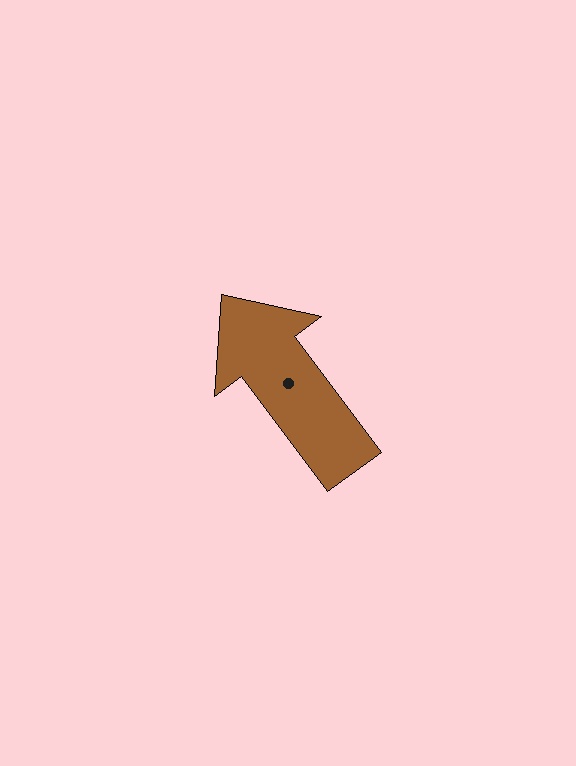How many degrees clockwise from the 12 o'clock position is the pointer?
Approximately 323 degrees.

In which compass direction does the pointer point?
Northwest.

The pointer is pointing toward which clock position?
Roughly 11 o'clock.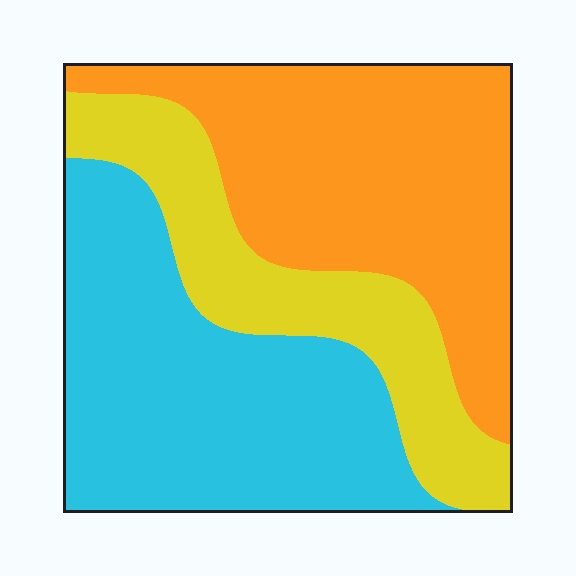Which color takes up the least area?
Yellow, at roughly 25%.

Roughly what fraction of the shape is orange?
Orange covers 38% of the shape.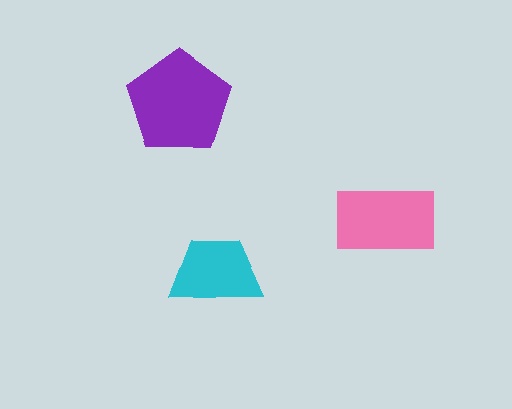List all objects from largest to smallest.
The purple pentagon, the pink rectangle, the cyan trapezoid.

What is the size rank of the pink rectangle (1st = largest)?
2nd.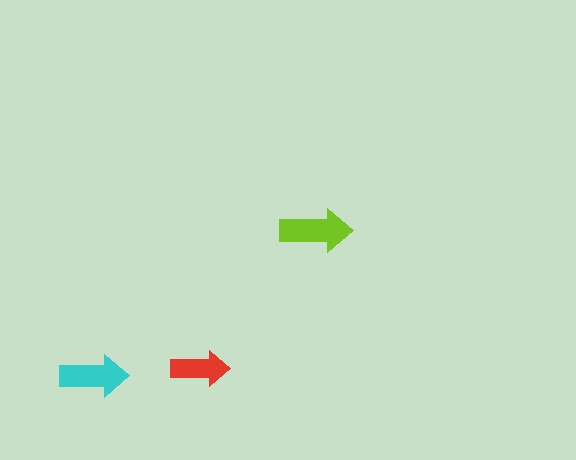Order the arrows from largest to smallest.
the lime one, the cyan one, the red one.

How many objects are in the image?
There are 3 objects in the image.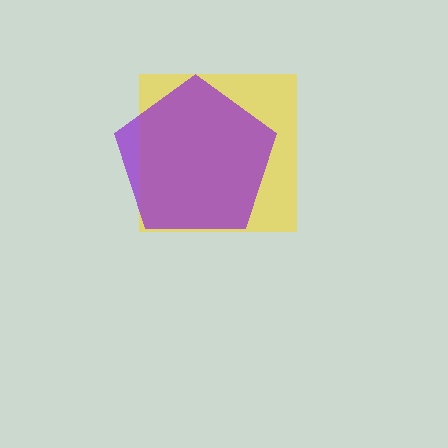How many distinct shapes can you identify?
There are 2 distinct shapes: a yellow square, a purple pentagon.